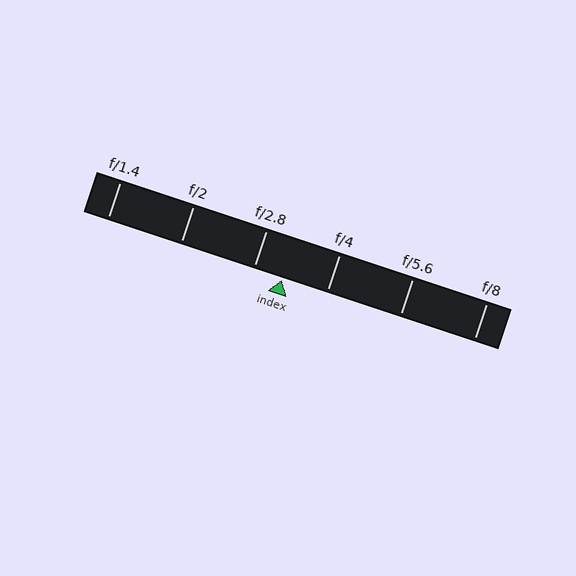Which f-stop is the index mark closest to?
The index mark is closest to f/2.8.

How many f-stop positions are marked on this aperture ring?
There are 6 f-stop positions marked.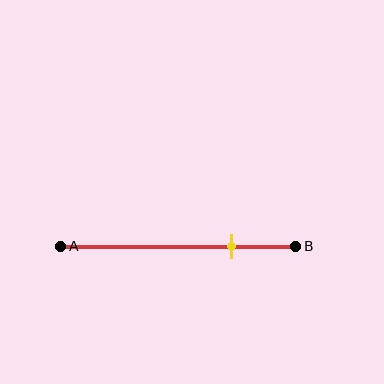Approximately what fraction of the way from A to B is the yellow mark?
The yellow mark is approximately 75% of the way from A to B.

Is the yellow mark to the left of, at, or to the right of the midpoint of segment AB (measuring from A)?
The yellow mark is to the right of the midpoint of segment AB.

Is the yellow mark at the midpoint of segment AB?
No, the mark is at about 75% from A, not at the 50% midpoint.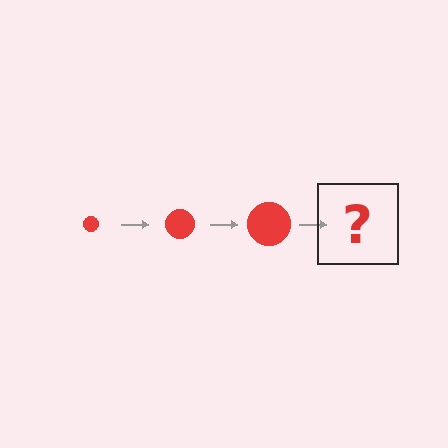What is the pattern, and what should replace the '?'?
The pattern is that the circle gets progressively larger each step. The '?' should be a red circle, larger than the previous one.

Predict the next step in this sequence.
The next step is a red circle, larger than the previous one.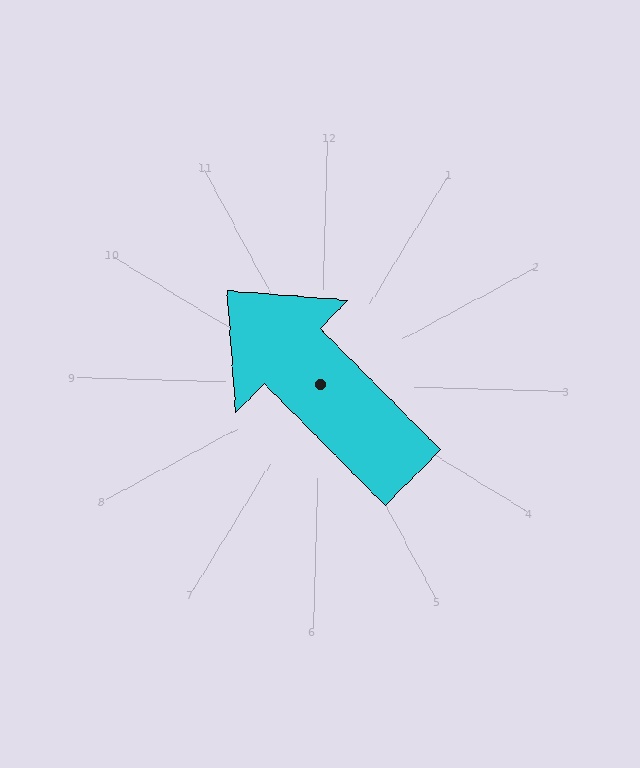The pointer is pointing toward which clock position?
Roughly 10 o'clock.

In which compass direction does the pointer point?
Northwest.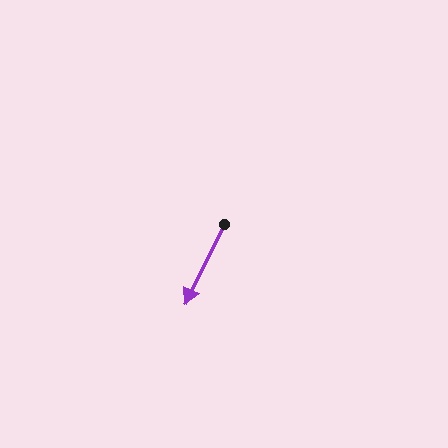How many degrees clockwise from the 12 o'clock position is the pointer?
Approximately 206 degrees.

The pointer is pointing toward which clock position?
Roughly 7 o'clock.